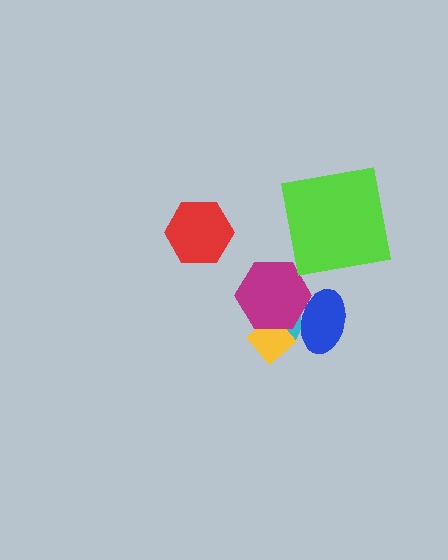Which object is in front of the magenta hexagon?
The blue ellipse is in front of the magenta hexagon.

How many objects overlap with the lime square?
0 objects overlap with the lime square.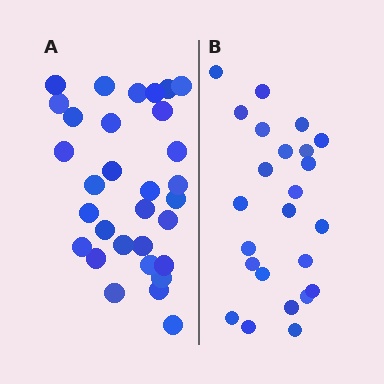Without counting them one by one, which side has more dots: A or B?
Region A (the left region) has more dots.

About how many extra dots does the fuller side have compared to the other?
Region A has roughly 8 or so more dots than region B.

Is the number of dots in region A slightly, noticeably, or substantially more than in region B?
Region A has noticeably more, but not dramatically so. The ratio is roughly 1.3 to 1.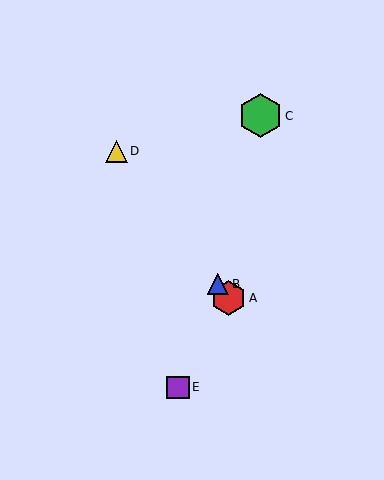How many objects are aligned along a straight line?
3 objects (A, B, D) are aligned along a straight line.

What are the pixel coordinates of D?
Object D is at (116, 151).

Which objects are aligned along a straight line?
Objects A, B, D are aligned along a straight line.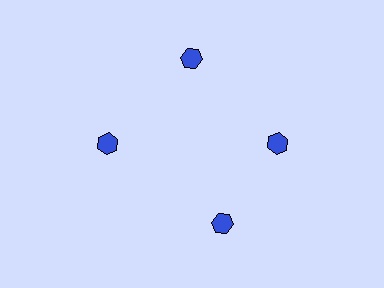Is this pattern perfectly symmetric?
No. The 4 blue hexagons are arranged in a ring, but one element near the 6 o'clock position is rotated out of alignment along the ring, breaking the 4-fold rotational symmetry.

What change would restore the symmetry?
The symmetry would be restored by rotating it back into even spacing with its neighbors so that all 4 hexagons sit at equal angles and equal distance from the center.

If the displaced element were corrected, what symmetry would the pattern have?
It would have 4-fold rotational symmetry — the pattern would map onto itself every 90 degrees.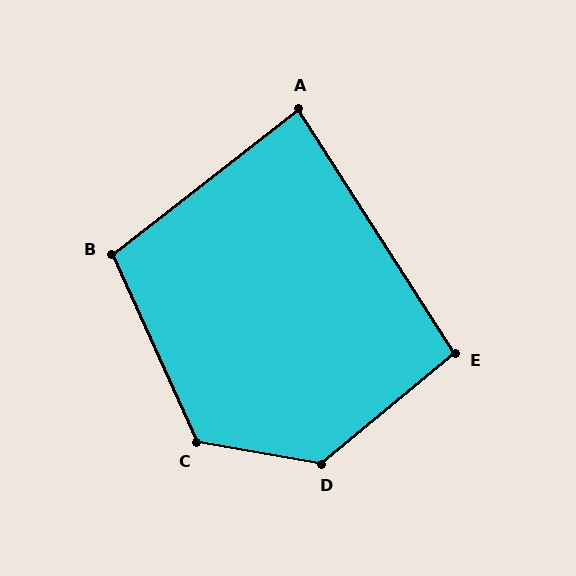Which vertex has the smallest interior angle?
A, at approximately 85 degrees.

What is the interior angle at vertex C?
Approximately 124 degrees (obtuse).